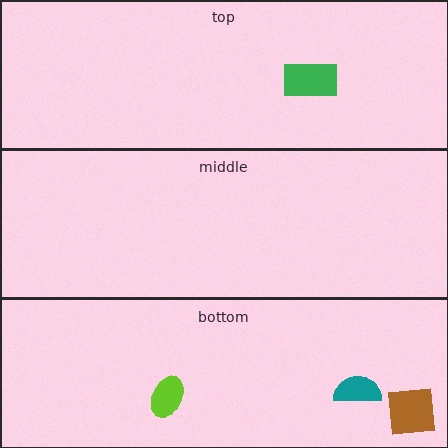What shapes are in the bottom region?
The teal semicircle, the brown square, the lime ellipse.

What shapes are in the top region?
The green rectangle.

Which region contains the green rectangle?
The top region.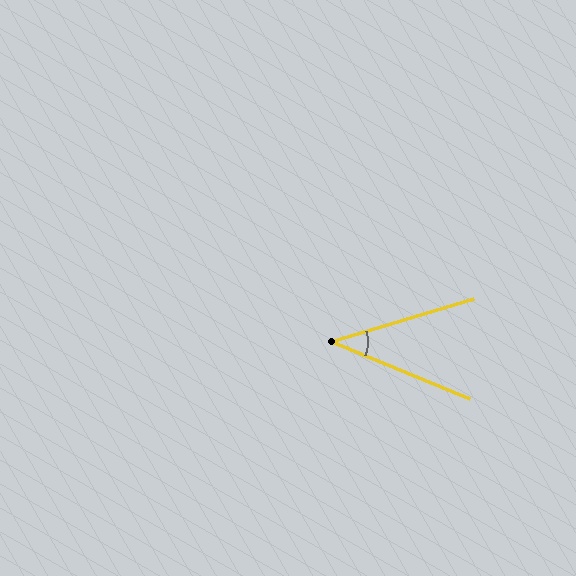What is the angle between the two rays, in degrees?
Approximately 39 degrees.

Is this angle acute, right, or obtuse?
It is acute.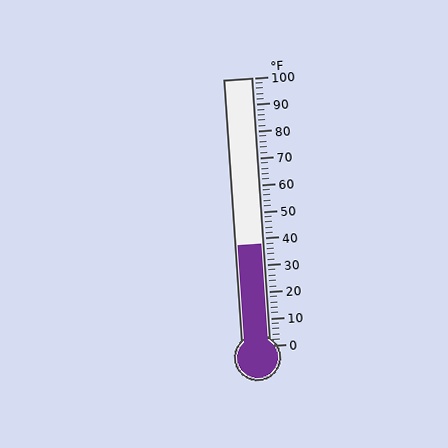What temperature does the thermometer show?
The thermometer shows approximately 38°F.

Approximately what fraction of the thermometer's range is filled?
The thermometer is filled to approximately 40% of its range.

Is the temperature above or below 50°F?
The temperature is below 50°F.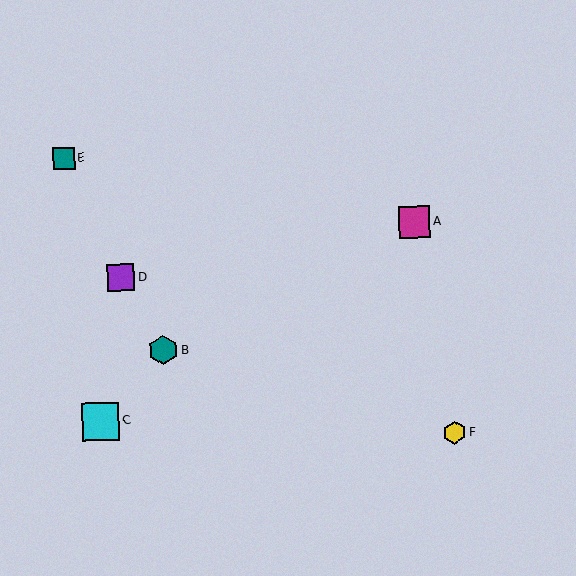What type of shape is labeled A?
Shape A is a magenta square.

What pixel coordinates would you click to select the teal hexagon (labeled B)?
Click at (163, 350) to select the teal hexagon B.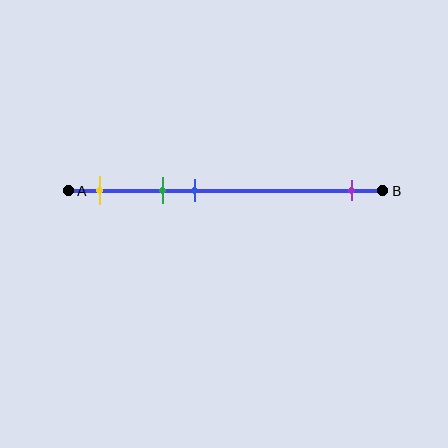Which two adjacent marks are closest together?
The green and blue marks are the closest adjacent pair.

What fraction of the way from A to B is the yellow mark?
The yellow mark is approximately 10% (0.1) of the way from A to B.